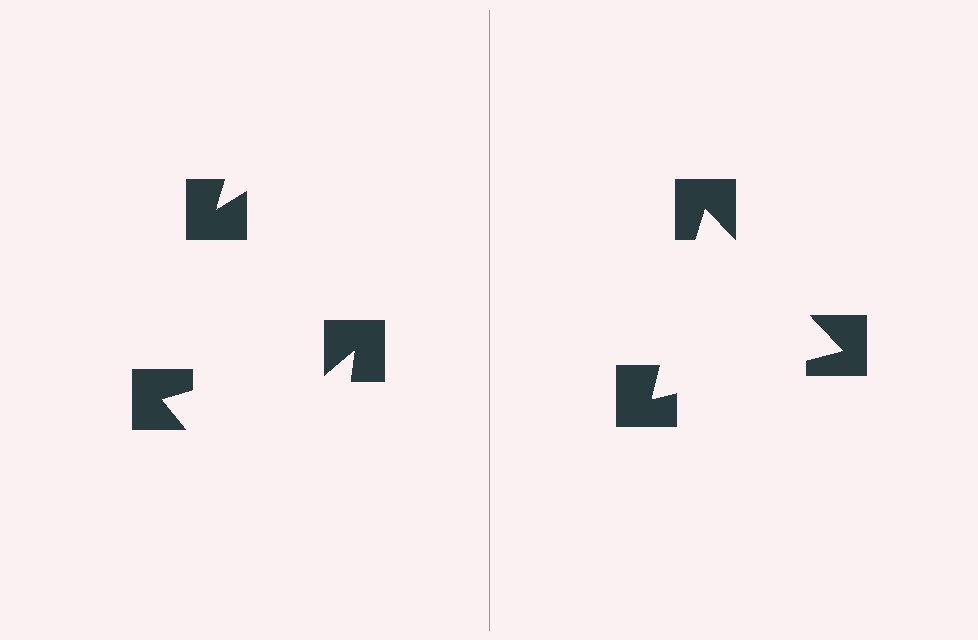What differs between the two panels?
The notched squares are positioned identically on both sides; only the wedge orientations differ. On the right they align to a triangle; on the left they are misaligned.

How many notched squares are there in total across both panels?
6 — 3 on each side.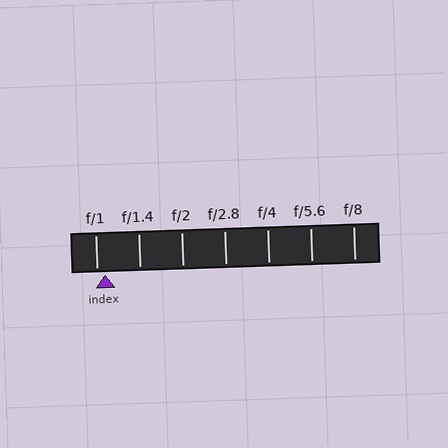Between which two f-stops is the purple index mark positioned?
The index mark is between f/1 and f/1.4.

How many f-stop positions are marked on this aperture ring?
There are 7 f-stop positions marked.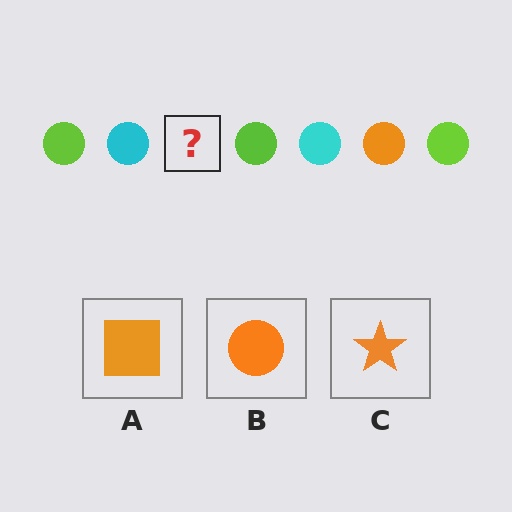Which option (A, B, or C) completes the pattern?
B.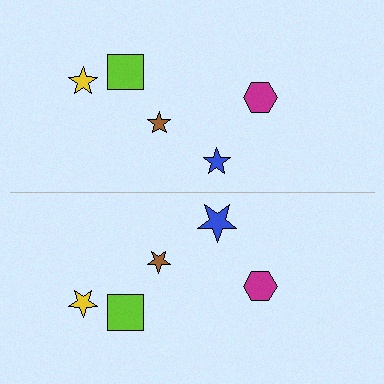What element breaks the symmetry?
The blue star on the bottom side has a different size than its mirror counterpart.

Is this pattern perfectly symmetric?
No, the pattern is not perfectly symmetric. The blue star on the bottom side has a different size than its mirror counterpart.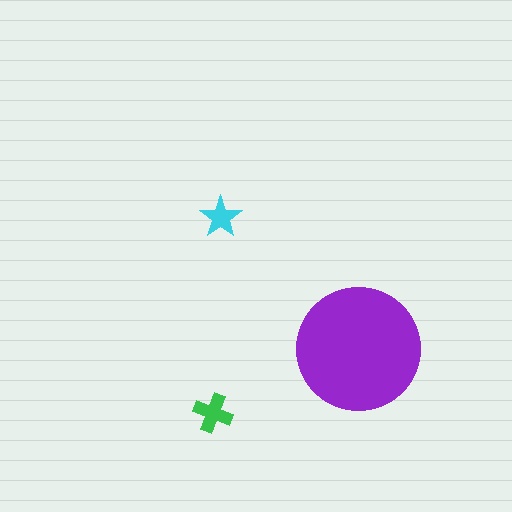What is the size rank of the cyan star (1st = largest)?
3rd.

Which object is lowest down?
The green cross is bottommost.